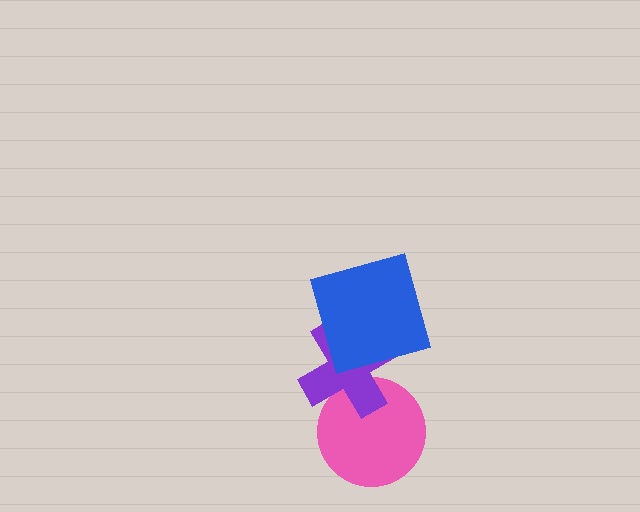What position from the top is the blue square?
The blue square is 1st from the top.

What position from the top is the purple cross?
The purple cross is 2nd from the top.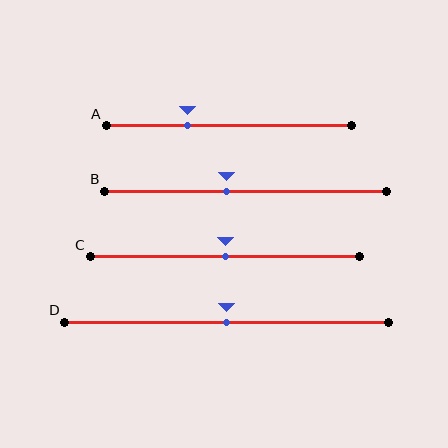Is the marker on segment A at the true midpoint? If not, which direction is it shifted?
No, the marker on segment A is shifted to the left by about 17% of the segment length.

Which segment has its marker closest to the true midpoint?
Segment C has its marker closest to the true midpoint.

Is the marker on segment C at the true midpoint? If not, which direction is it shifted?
Yes, the marker on segment C is at the true midpoint.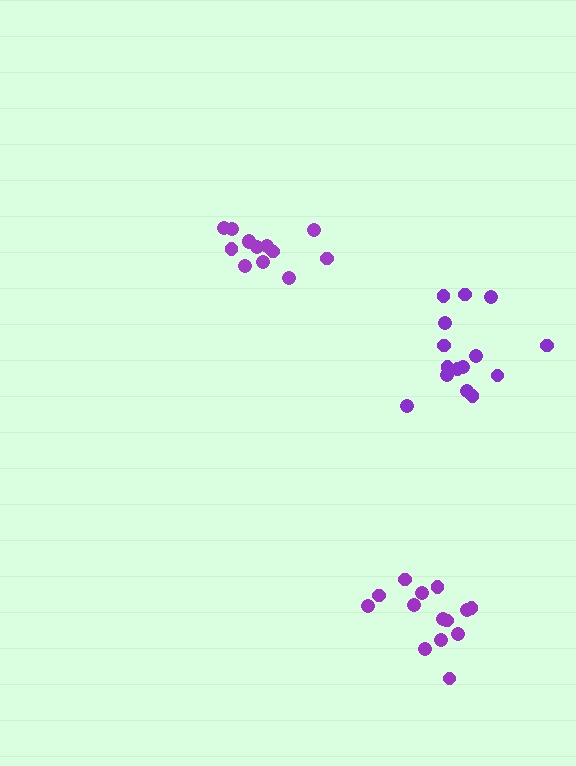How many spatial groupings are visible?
There are 3 spatial groupings.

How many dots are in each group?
Group 1: 15 dots, Group 2: 13 dots, Group 3: 14 dots (42 total).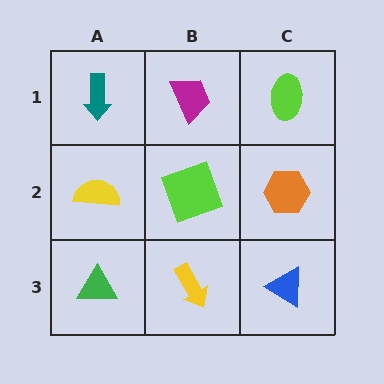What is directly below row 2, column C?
A blue triangle.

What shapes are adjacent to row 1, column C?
An orange hexagon (row 2, column C), a magenta trapezoid (row 1, column B).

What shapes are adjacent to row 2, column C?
A lime ellipse (row 1, column C), a blue triangle (row 3, column C), a lime square (row 2, column B).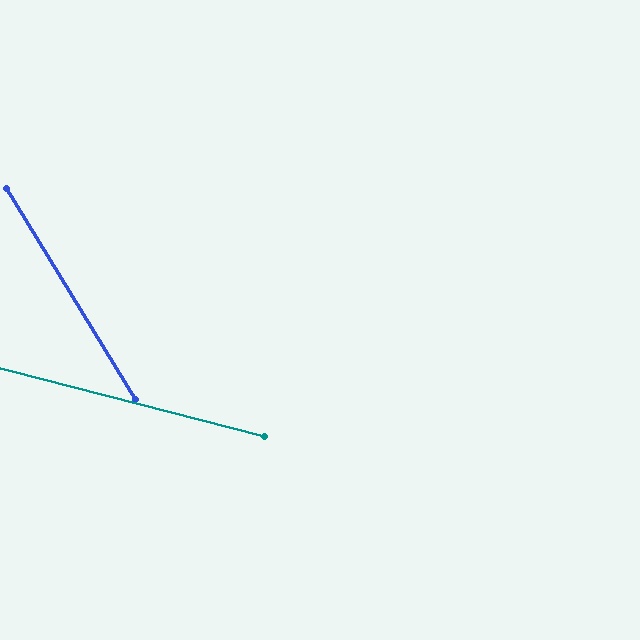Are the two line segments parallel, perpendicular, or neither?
Neither parallel nor perpendicular — they differ by about 44°.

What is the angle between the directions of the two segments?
Approximately 44 degrees.